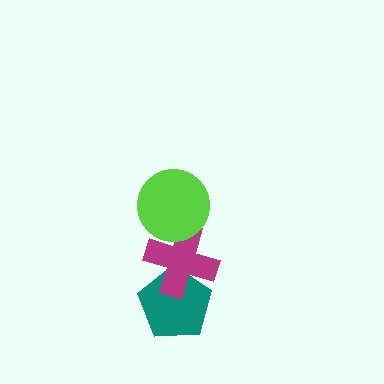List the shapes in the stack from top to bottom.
From top to bottom: the lime circle, the magenta cross, the teal pentagon.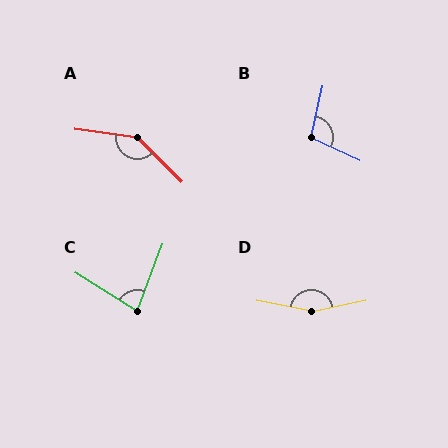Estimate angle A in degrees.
Approximately 143 degrees.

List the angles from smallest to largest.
C (78°), B (103°), A (143°), D (157°).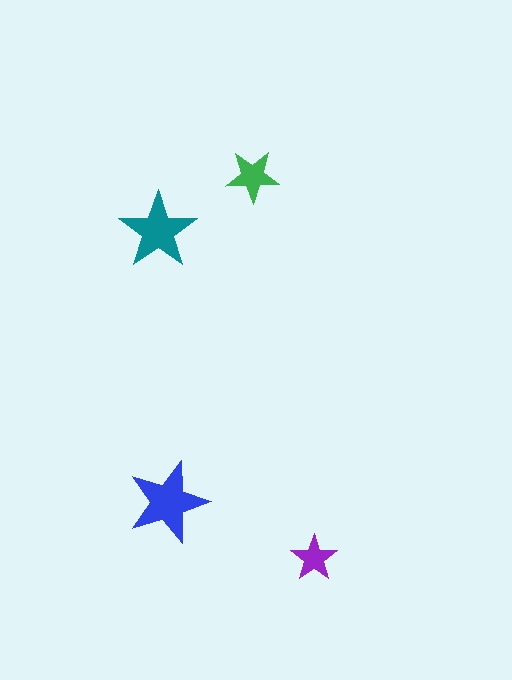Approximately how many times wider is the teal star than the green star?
About 1.5 times wider.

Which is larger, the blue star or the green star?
The blue one.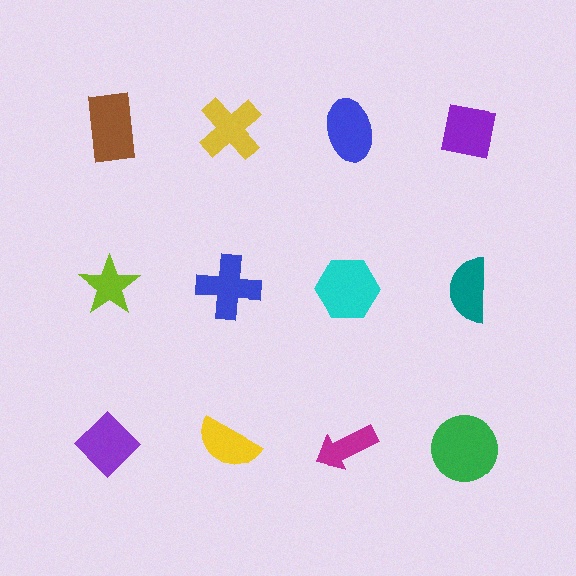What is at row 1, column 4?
A purple square.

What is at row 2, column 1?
A lime star.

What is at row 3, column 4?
A green circle.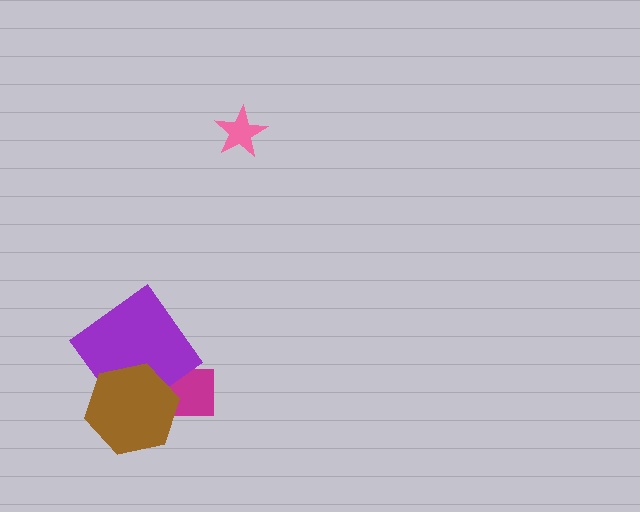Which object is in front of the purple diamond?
The brown hexagon is in front of the purple diamond.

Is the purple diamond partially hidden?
Yes, it is partially covered by another shape.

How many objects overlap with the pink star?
0 objects overlap with the pink star.